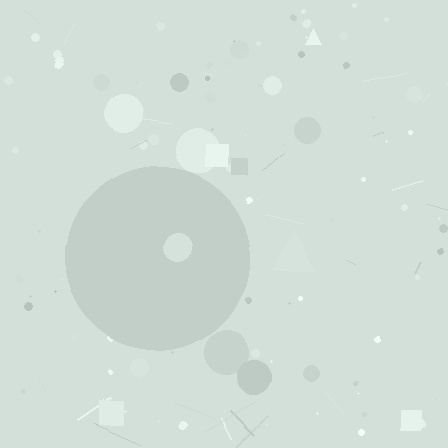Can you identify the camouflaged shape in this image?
The camouflaged shape is a circle.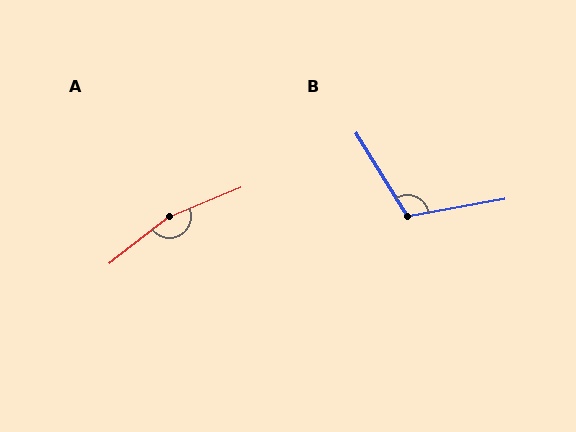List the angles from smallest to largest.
B (112°), A (164°).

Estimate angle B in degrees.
Approximately 112 degrees.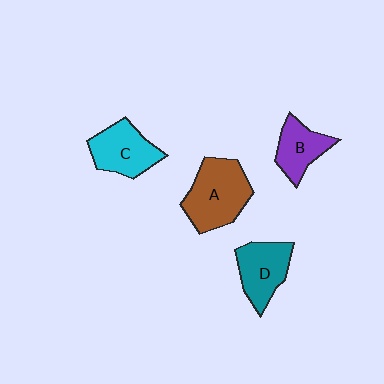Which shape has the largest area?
Shape A (brown).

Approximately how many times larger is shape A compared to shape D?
Approximately 1.3 times.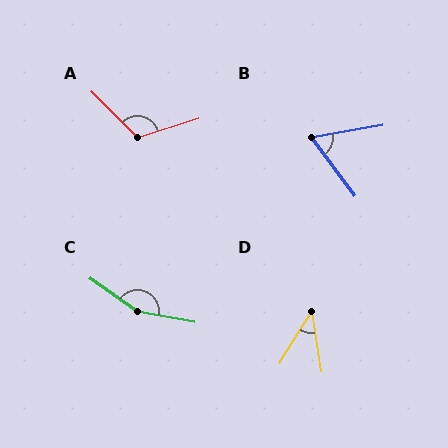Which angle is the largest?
C, at approximately 155 degrees.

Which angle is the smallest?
D, at approximately 40 degrees.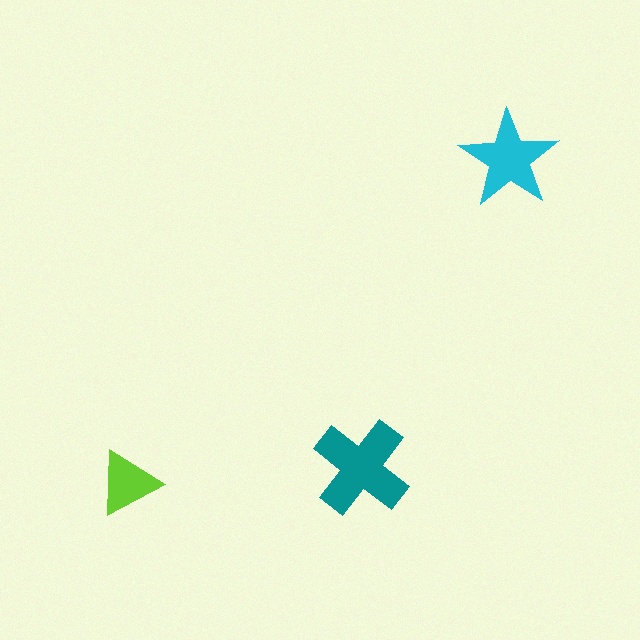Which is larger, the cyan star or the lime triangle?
The cyan star.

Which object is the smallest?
The lime triangle.